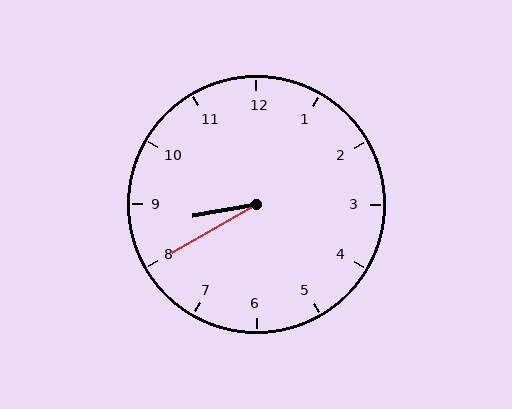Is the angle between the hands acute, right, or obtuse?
It is acute.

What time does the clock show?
8:40.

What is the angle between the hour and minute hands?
Approximately 20 degrees.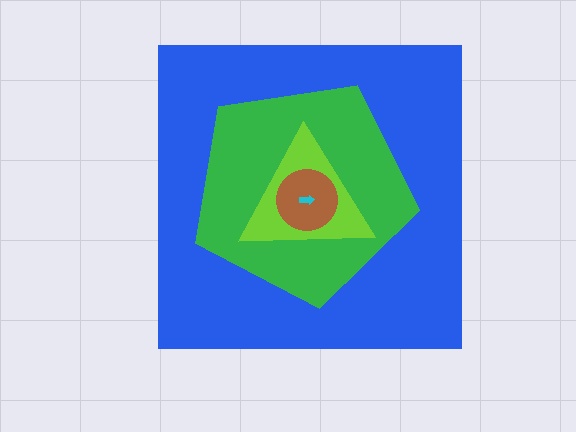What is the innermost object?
The cyan arrow.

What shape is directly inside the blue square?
The green pentagon.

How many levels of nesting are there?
5.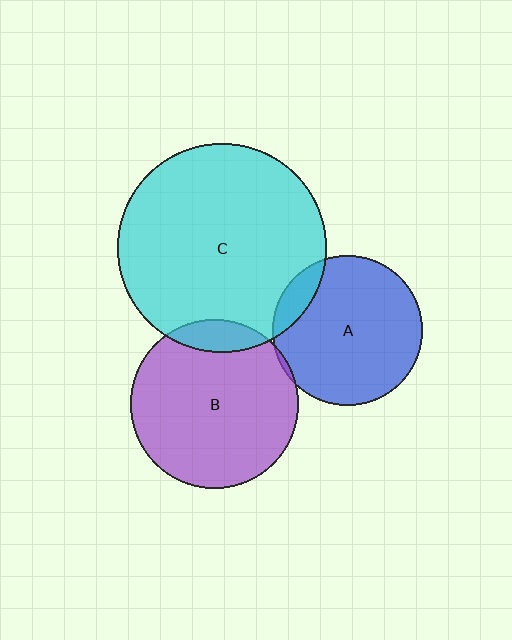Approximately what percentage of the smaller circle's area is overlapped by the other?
Approximately 5%.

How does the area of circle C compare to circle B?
Approximately 1.5 times.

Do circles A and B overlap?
Yes.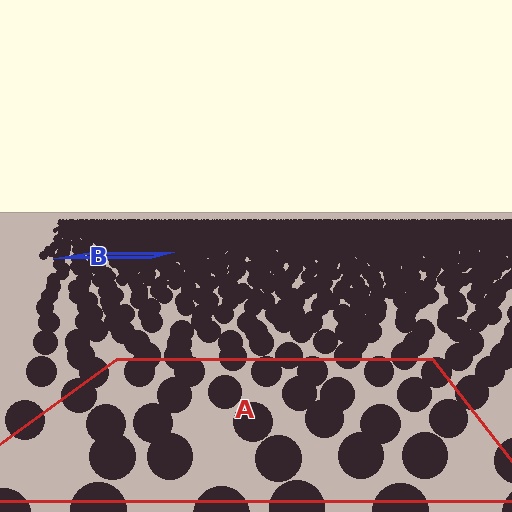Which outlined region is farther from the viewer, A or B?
Region B is farther from the viewer — the texture elements inside it appear smaller and more densely packed.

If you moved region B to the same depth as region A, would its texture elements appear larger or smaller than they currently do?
They would appear larger. At a closer depth, the same texture elements are projected at a bigger on-screen size.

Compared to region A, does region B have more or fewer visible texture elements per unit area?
Region B has more texture elements per unit area — they are packed more densely because it is farther away.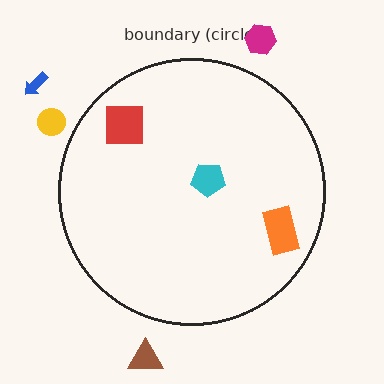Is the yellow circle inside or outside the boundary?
Outside.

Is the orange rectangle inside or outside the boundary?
Inside.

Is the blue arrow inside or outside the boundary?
Outside.